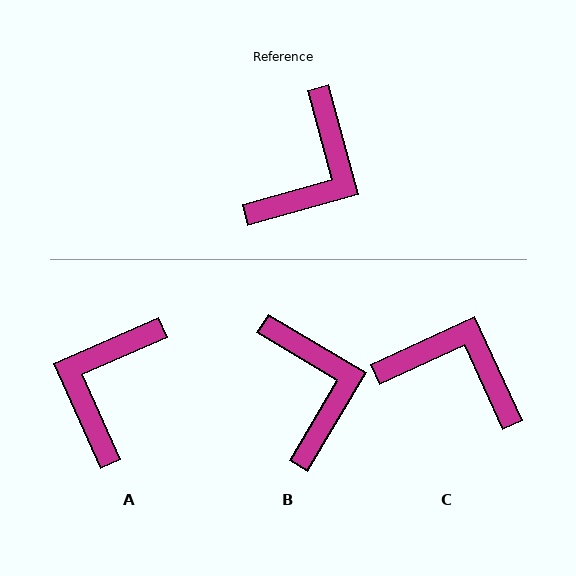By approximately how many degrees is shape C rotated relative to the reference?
Approximately 99 degrees counter-clockwise.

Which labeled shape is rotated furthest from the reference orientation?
A, about 171 degrees away.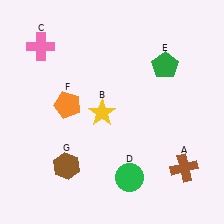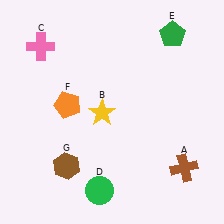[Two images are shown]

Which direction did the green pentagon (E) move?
The green pentagon (E) moved up.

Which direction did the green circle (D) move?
The green circle (D) moved left.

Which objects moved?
The objects that moved are: the green circle (D), the green pentagon (E).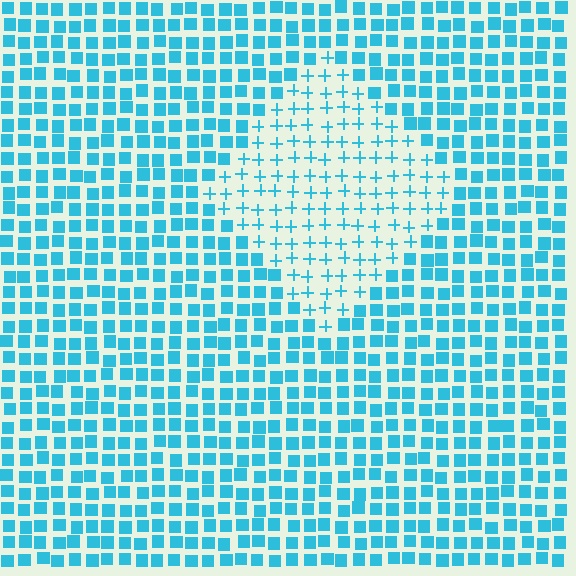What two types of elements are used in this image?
The image uses plus signs inside the diamond region and squares outside it.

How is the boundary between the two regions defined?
The boundary is defined by a change in element shape: plus signs inside vs. squares outside. All elements share the same color and spacing.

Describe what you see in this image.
The image is filled with small cyan elements arranged in a uniform grid. A diamond-shaped region contains plus signs, while the surrounding area contains squares. The boundary is defined purely by the change in element shape.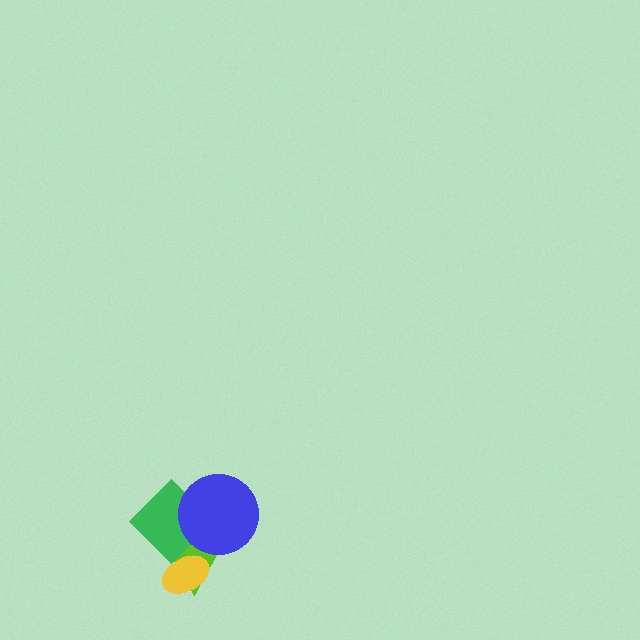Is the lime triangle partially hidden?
Yes, it is partially covered by another shape.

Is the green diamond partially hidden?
Yes, it is partially covered by another shape.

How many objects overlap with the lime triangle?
3 objects overlap with the lime triangle.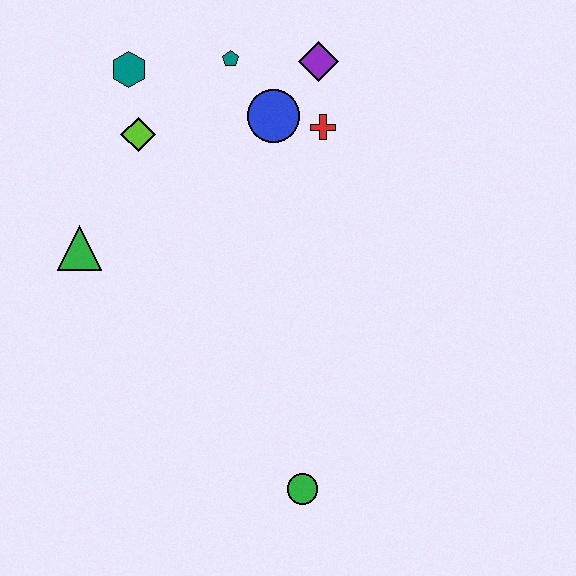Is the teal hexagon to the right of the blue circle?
No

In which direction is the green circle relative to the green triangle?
The green circle is below the green triangle.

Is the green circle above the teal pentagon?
No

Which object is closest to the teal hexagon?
The lime diamond is closest to the teal hexagon.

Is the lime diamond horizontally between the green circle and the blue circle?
No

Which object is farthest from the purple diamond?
The green circle is farthest from the purple diamond.